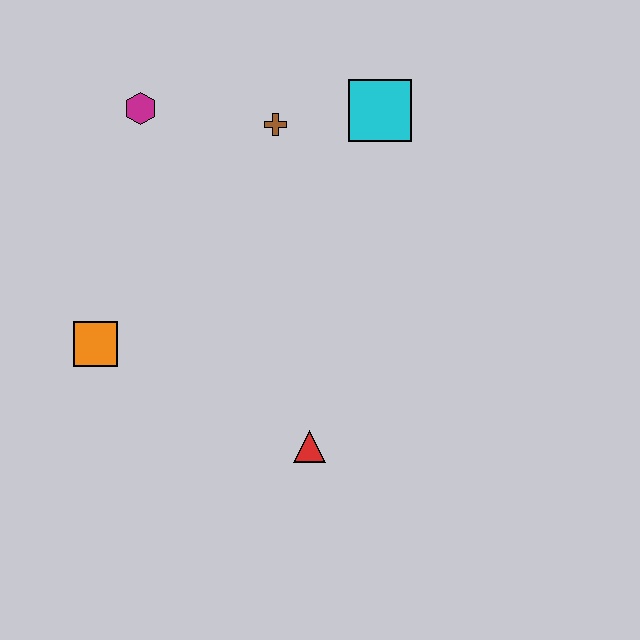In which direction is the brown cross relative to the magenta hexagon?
The brown cross is to the right of the magenta hexagon.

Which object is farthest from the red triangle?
The magenta hexagon is farthest from the red triangle.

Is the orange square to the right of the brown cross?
No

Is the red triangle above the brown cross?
No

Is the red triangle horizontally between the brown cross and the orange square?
No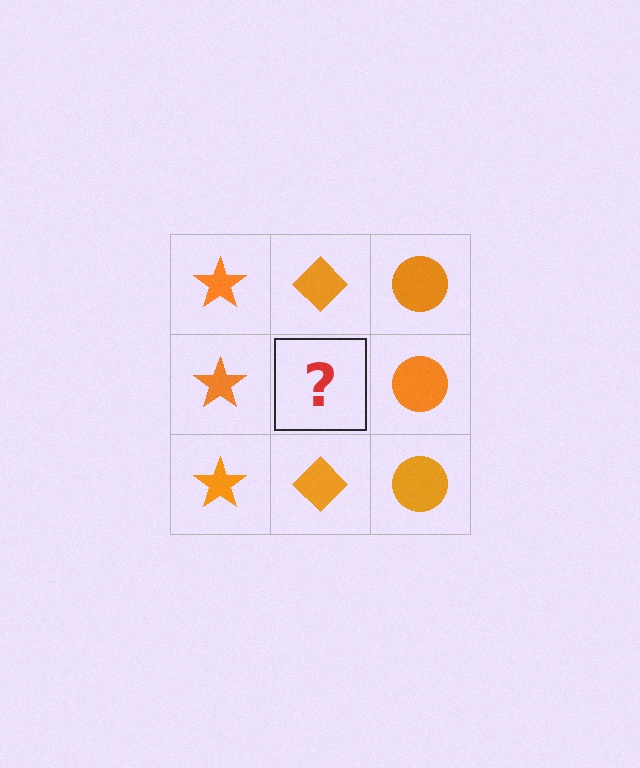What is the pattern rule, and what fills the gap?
The rule is that each column has a consistent shape. The gap should be filled with an orange diamond.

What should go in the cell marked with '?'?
The missing cell should contain an orange diamond.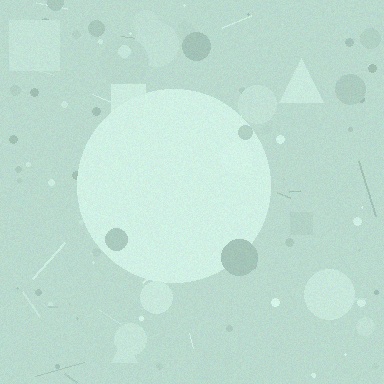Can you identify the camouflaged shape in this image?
The camouflaged shape is a circle.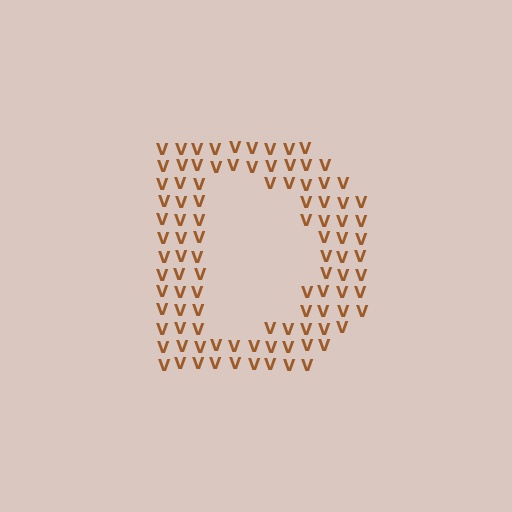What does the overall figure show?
The overall figure shows the letter D.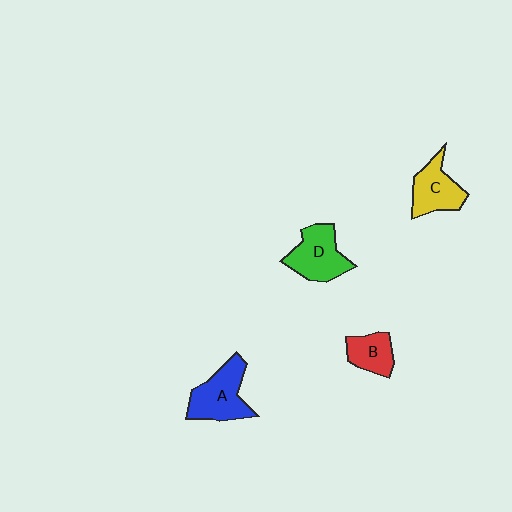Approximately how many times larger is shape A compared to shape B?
Approximately 1.6 times.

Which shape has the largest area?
Shape A (blue).